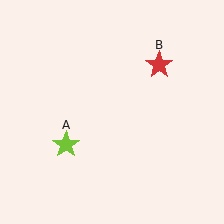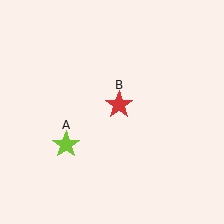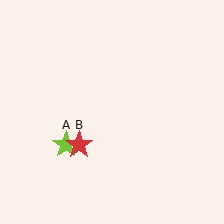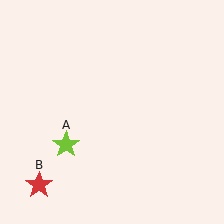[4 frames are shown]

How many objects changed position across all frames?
1 object changed position: red star (object B).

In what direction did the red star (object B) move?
The red star (object B) moved down and to the left.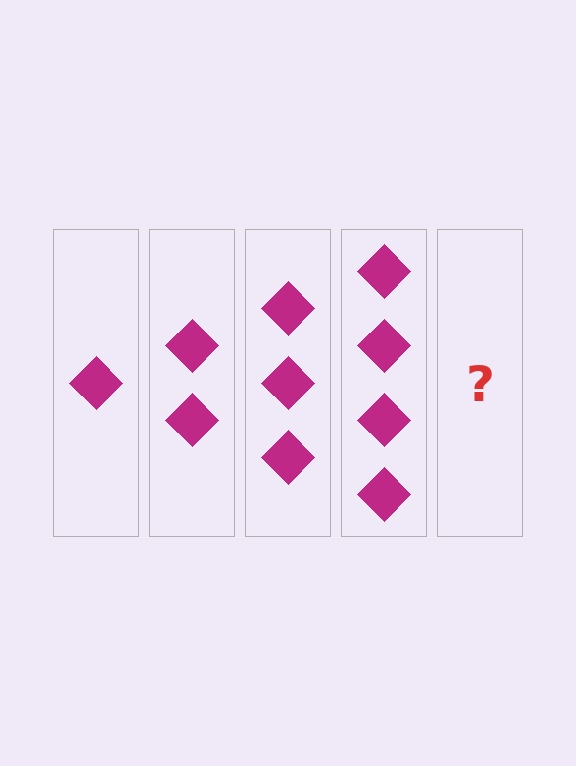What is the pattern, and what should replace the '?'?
The pattern is that each step adds one more diamond. The '?' should be 5 diamonds.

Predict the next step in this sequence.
The next step is 5 diamonds.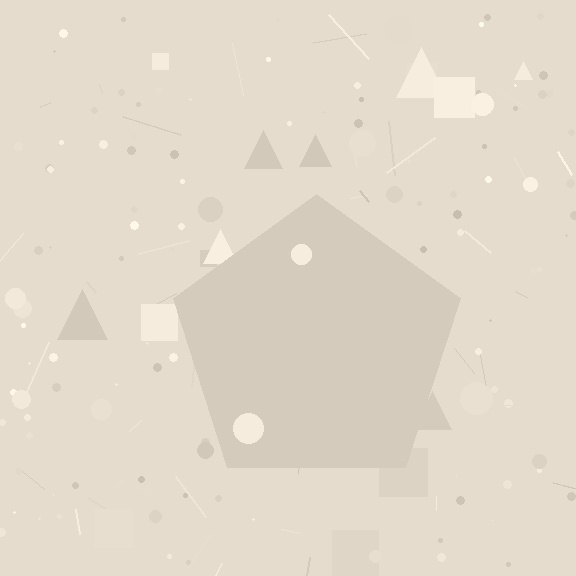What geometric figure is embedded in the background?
A pentagon is embedded in the background.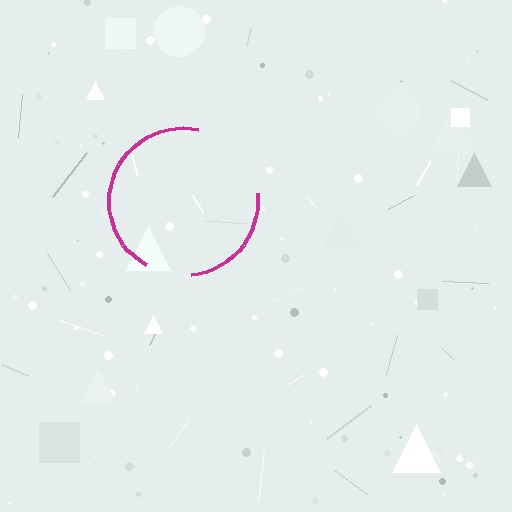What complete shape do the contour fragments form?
The contour fragments form a circle.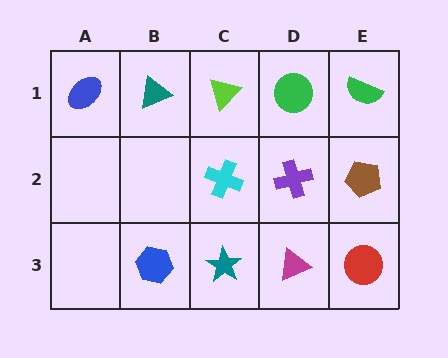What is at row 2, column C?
A cyan cross.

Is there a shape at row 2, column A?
No, that cell is empty.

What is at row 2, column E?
A brown pentagon.